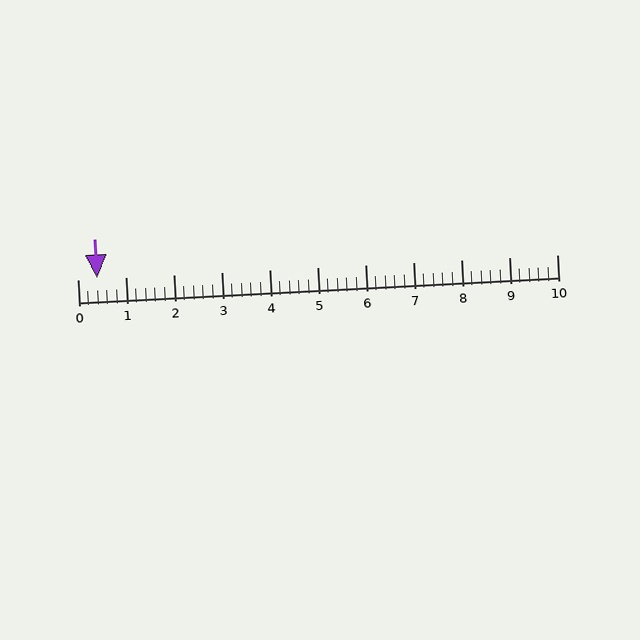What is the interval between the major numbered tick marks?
The major tick marks are spaced 1 units apart.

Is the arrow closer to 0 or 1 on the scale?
The arrow is closer to 0.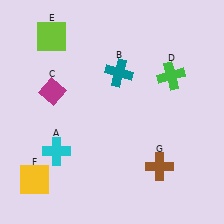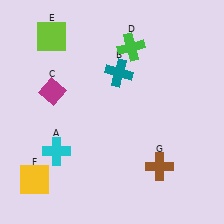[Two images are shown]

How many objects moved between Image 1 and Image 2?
1 object moved between the two images.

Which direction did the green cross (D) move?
The green cross (D) moved left.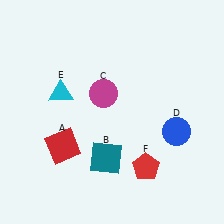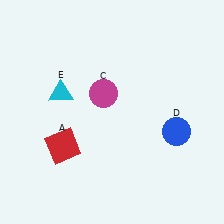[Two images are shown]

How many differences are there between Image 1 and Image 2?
There are 2 differences between the two images.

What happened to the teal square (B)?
The teal square (B) was removed in Image 2. It was in the bottom-left area of Image 1.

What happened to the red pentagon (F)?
The red pentagon (F) was removed in Image 2. It was in the bottom-right area of Image 1.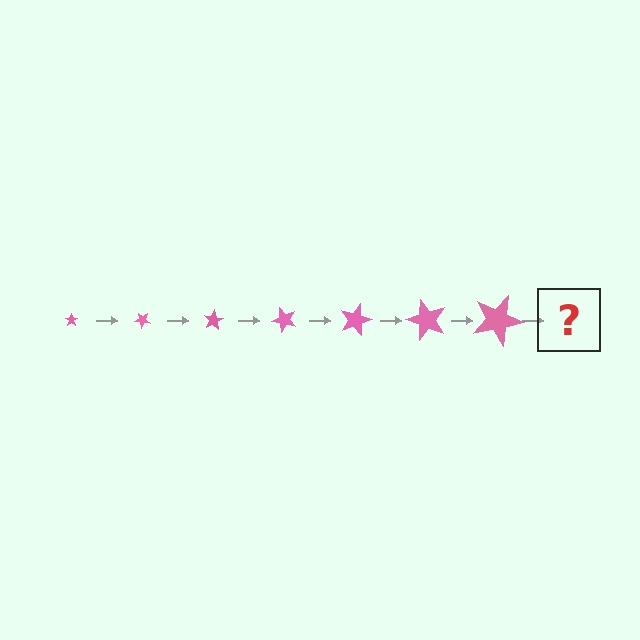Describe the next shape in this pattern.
It should be a star, larger than the previous one and rotated 280 degrees from the start.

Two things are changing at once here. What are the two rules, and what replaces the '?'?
The two rules are that the star grows larger each step and it rotates 40 degrees each step. The '?' should be a star, larger than the previous one and rotated 280 degrees from the start.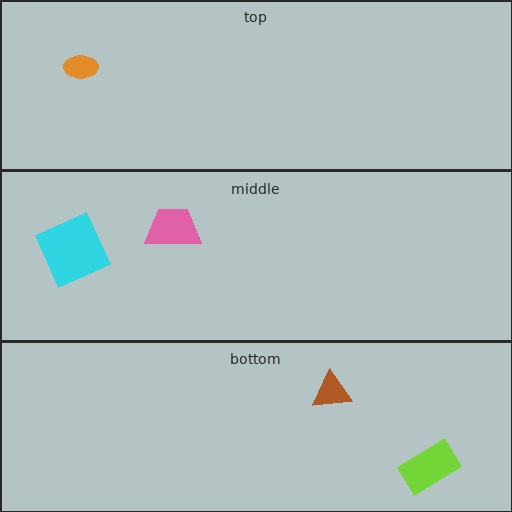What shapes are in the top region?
The orange ellipse.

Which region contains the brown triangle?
The bottom region.